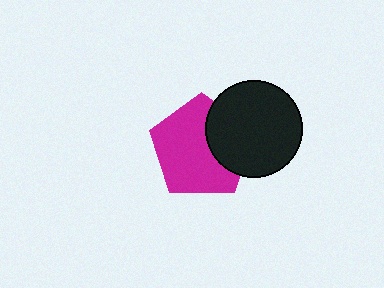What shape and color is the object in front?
The object in front is a black circle.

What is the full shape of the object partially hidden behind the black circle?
The partially hidden object is a magenta pentagon.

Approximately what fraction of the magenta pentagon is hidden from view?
Roughly 31% of the magenta pentagon is hidden behind the black circle.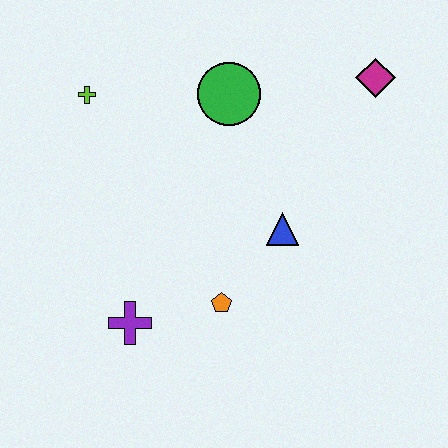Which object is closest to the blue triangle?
The orange pentagon is closest to the blue triangle.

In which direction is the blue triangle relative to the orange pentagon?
The blue triangle is above the orange pentagon.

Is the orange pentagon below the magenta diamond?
Yes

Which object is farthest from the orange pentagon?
The magenta diamond is farthest from the orange pentagon.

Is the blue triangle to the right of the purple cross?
Yes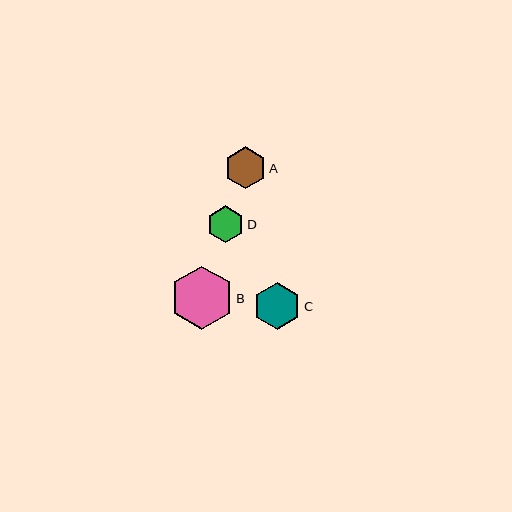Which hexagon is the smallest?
Hexagon D is the smallest with a size of approximately 37 pixels.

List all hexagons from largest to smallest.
From largest to smallest: B, C, A, D.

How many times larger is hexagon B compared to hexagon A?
Hexagon B is approximately 1.5 times the size of hexagon A.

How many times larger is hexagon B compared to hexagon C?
Hexagon B is approximately 1.3 times the size of hexagon C.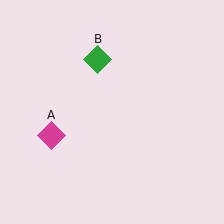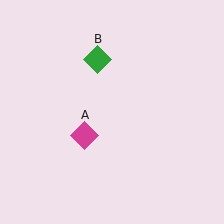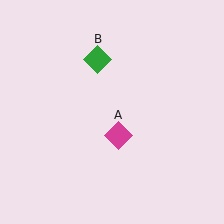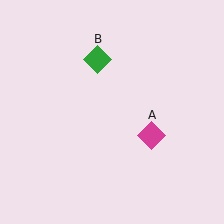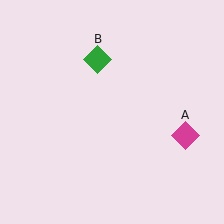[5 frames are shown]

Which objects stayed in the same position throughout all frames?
Green diamond (object B) remained stationary.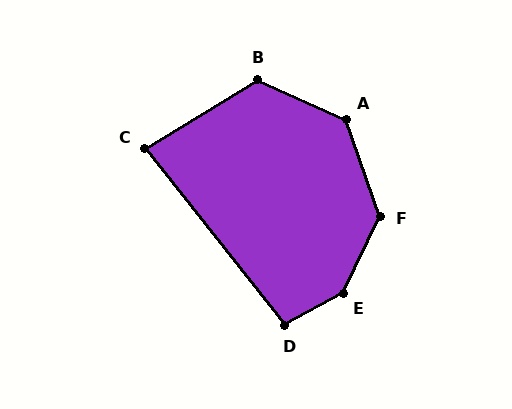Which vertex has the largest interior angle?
E, at approximately 144 degrees.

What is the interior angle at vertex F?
Approximately 136 degrees (obtuse).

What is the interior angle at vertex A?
Approximately 133 degrees (obtuse).